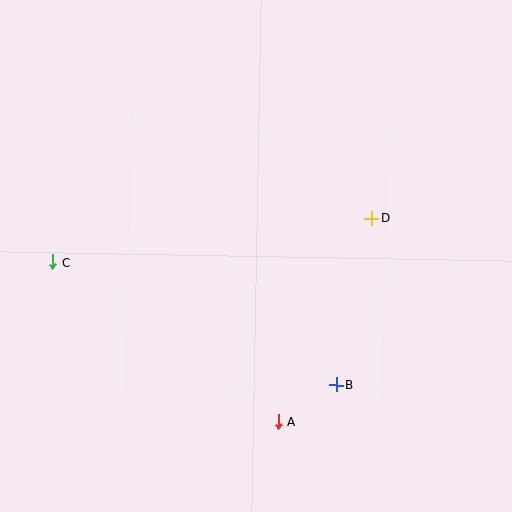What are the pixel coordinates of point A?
Point A is at (278, 422).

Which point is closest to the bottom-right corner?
Point B is closest to the bottom-right corner.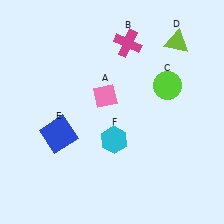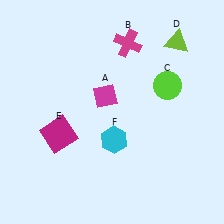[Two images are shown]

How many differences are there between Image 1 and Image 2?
There are 2 differences between the two images.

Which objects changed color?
A changed from pink to magenta. E changed from blue to magenta.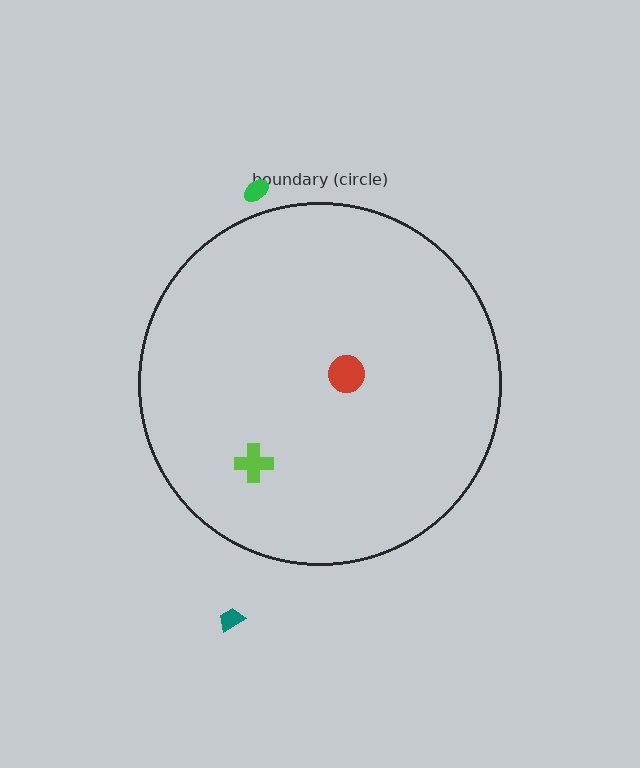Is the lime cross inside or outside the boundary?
Inside.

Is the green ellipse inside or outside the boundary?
Outside.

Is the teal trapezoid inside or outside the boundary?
Outside.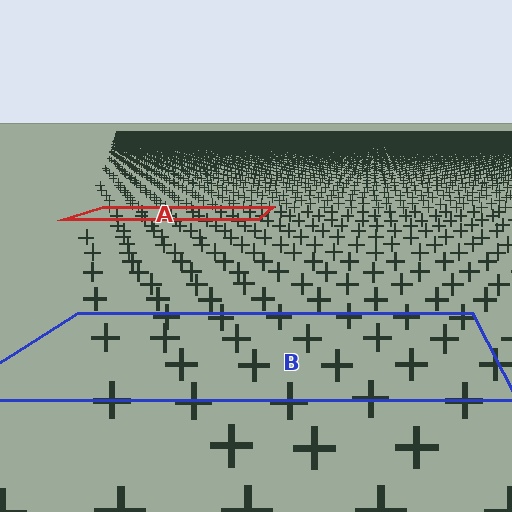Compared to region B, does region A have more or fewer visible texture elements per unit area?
Region A has more texture elements per unit area — they are packed more densely because it is farther away.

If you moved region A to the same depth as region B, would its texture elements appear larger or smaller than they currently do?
They would appear larger. At a closer depth, the same texture elements are projected at a bigger on-screen size.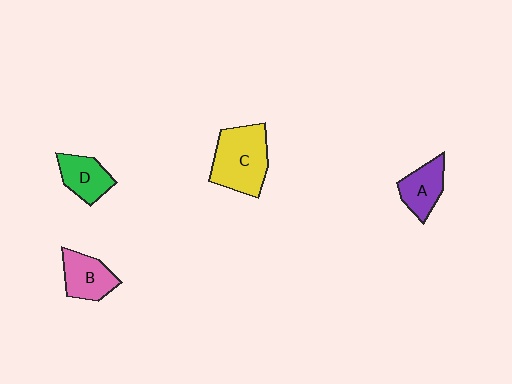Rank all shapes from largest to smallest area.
From largest to smallest: C (yellow), B (pink), D (green), A (purple).